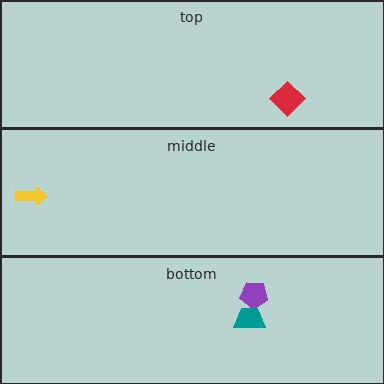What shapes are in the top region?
The red diamond.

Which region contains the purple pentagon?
The bottom region.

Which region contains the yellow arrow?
The middle region.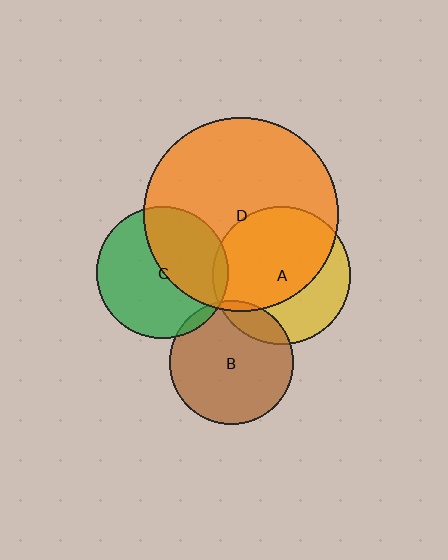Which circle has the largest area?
Circle D (orange).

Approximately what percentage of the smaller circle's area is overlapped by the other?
Approximately 5%.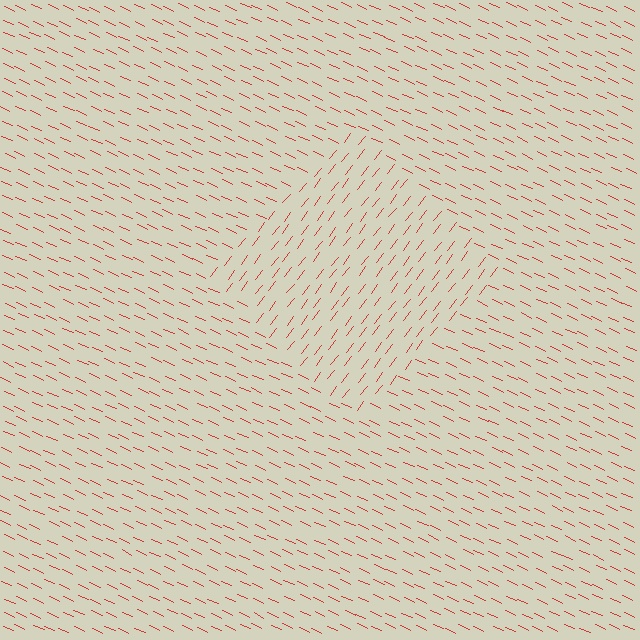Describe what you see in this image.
The image is filled with small red line segments. A diamond region in the image has lines oriented differently from the surrounding lines, creating a visible texture boundary.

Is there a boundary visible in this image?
Yes, there is a texture boundary formed by a change in line orientation.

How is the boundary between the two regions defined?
The boundary is defined purely by a change in line orientation (approximately 77 degrees difference). All lines are the same color and thickness.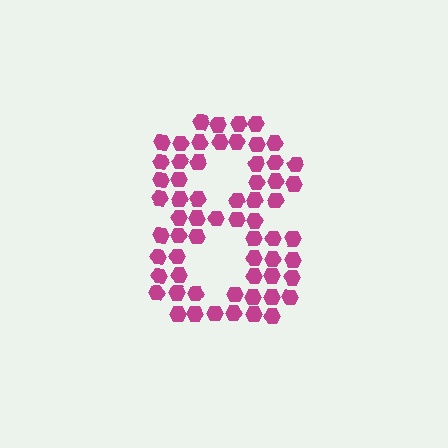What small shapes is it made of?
It is made of small hexagons.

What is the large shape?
The large shape is the digit 8.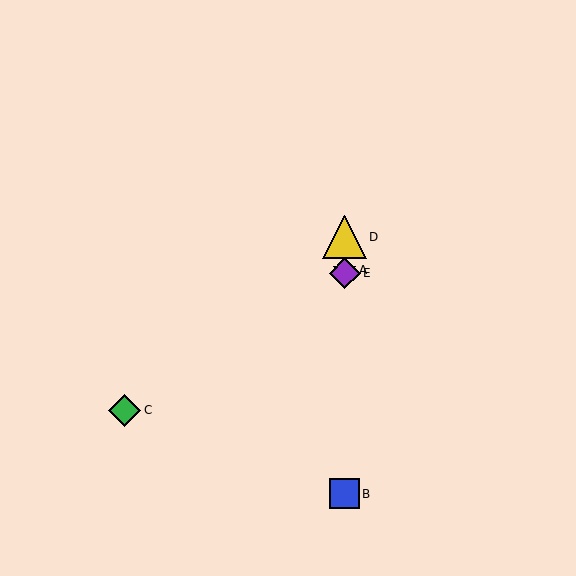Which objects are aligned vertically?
Objects A, B, D, E are aligned vertically.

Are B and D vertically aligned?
Yes, both are at x≈345.